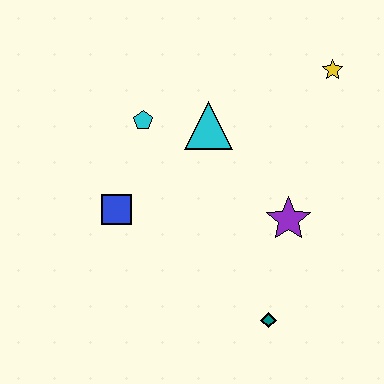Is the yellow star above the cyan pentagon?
Yes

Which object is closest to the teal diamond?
The purple star is closest to the teal diamond.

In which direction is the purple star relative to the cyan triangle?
The purple star is below the cyan triangle.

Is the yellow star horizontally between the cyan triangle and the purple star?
No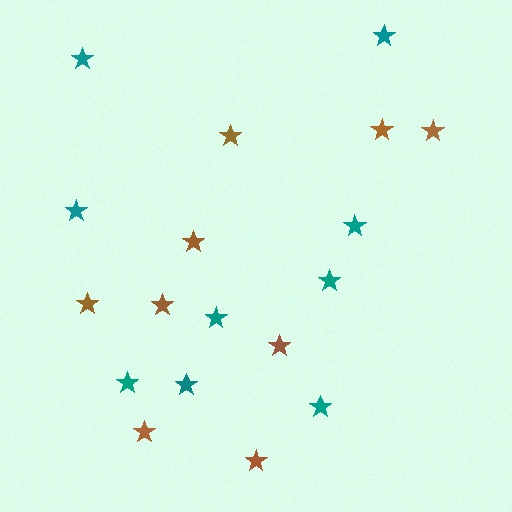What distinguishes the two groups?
There are 2 groups: one group of teal stars (9) and one group of brown stars (9).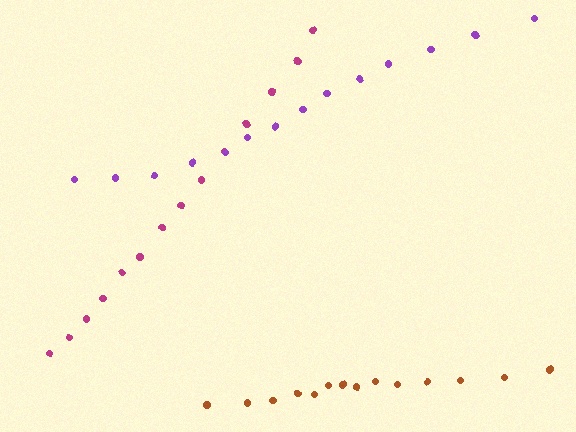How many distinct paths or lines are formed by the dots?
There are 3 distinct paths.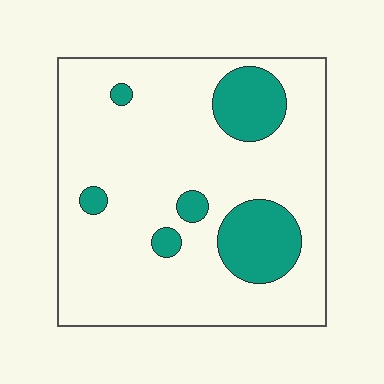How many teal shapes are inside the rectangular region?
6.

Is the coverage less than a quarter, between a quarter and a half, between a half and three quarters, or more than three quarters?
Less than a quarter.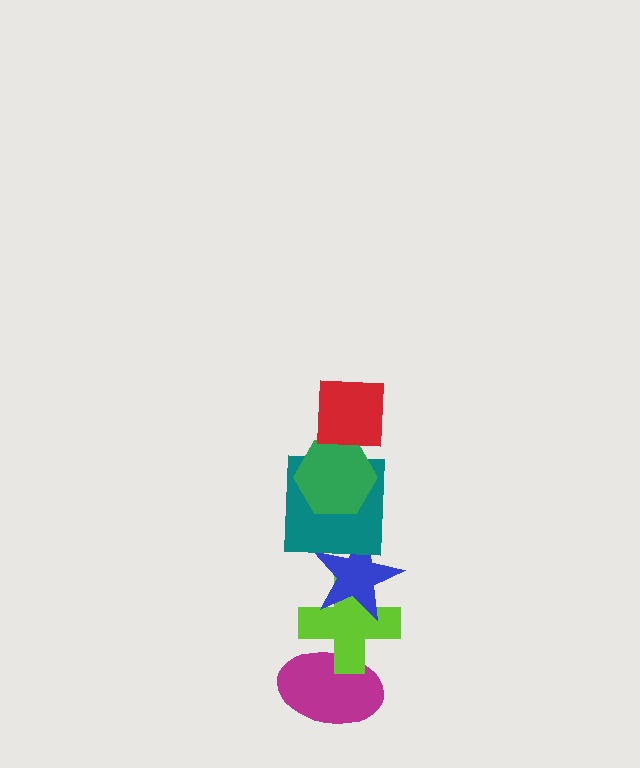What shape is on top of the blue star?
The teal square is on top of the blue star.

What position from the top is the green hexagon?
The green hexagon is 2nd from the top.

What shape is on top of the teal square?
The green hexagon is on top of the teal square.